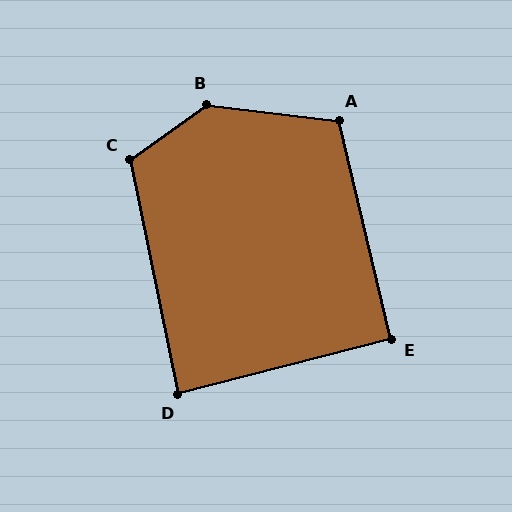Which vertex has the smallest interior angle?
D, at approximately 87 degrees.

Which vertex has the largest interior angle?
B, at approximately 138 degrees.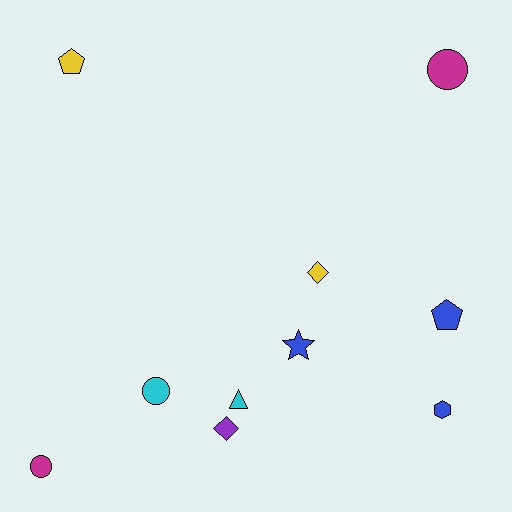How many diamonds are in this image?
There are 2 diamonds.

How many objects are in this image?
There are 10 objects.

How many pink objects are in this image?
There are no pink objects.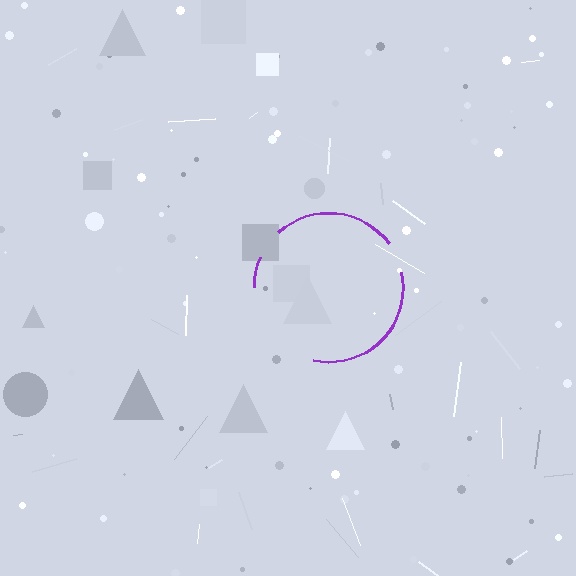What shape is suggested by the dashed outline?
The dashed outline suggests a circle.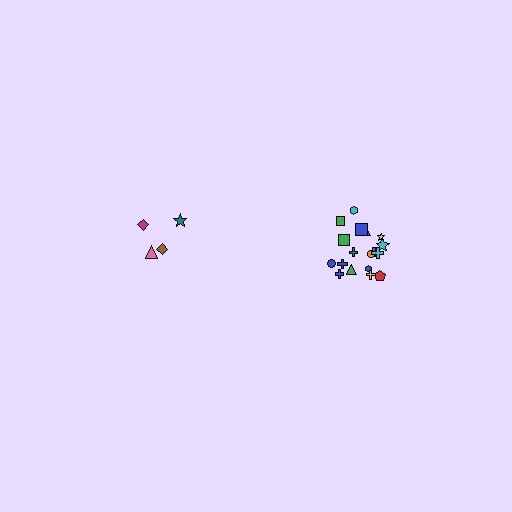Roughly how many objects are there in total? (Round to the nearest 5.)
Roughly 20 objects in total.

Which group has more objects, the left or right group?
The right group.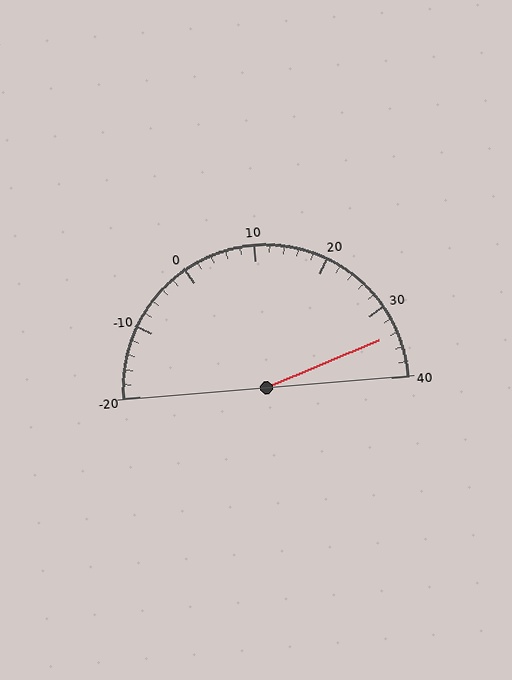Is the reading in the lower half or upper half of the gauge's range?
The reading is in the upper half of the range (-20 to 40).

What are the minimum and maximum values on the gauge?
The gauge ranges from -20 to 40.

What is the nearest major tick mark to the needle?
The nearest major tick mark is 30.